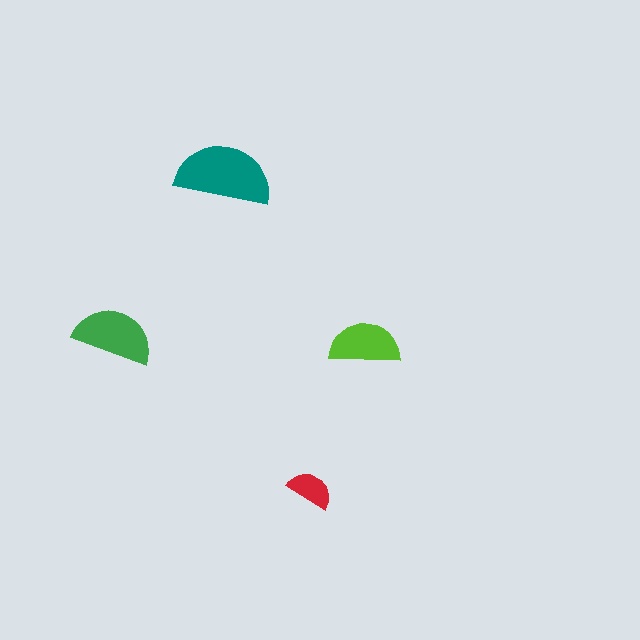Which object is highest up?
The teal semicircle is topmost.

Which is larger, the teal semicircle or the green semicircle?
The teal one.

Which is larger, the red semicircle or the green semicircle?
The green one.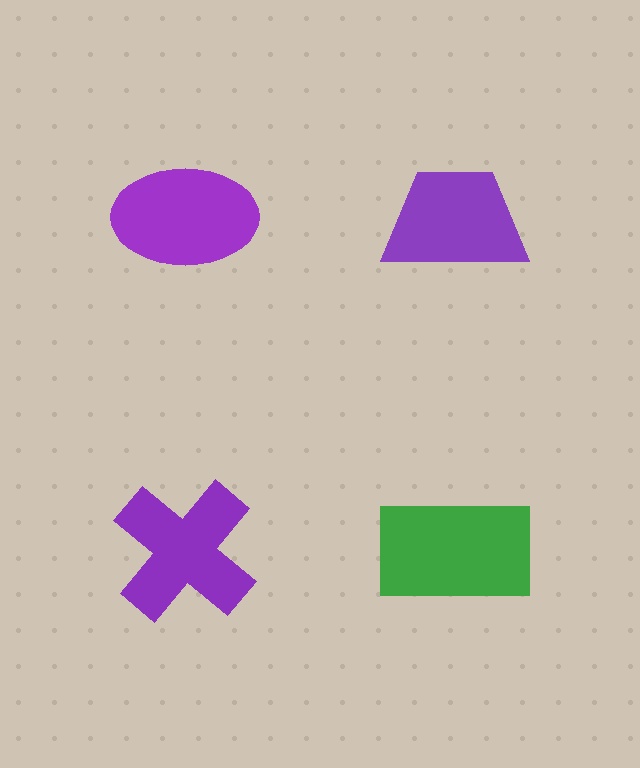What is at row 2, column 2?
A green rectangle.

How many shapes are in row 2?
2 shapes.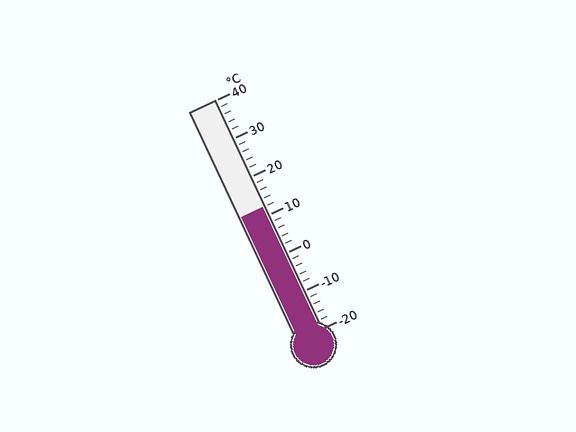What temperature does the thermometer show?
The thermometer shows approximately 12°C.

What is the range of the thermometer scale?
The thermometer scale ranges from -20°C to 40°C.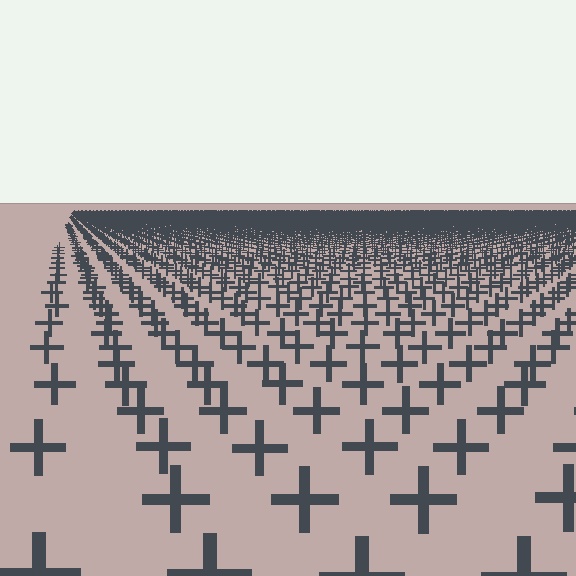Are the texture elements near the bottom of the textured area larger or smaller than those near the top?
Larger. Near the bottom, elements are closer to the viewer and appear at a bigger on-screen size.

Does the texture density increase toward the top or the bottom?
Density increases toward the top.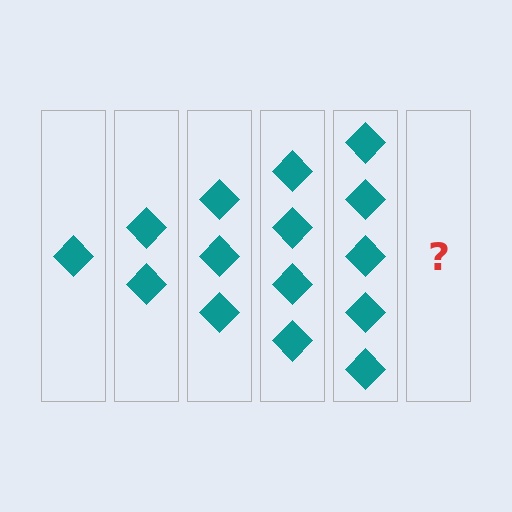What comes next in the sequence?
The next element should be 6 diamonds.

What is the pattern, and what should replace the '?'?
The pattern is that each step adds one more diamond. The '?' should be 6 diamonds.